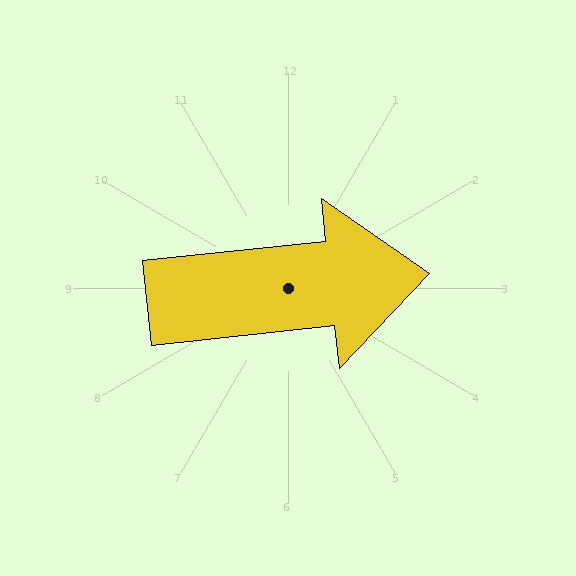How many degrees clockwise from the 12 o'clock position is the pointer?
Approximately 84 degrees.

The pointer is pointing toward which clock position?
Roughly 3 o'clock.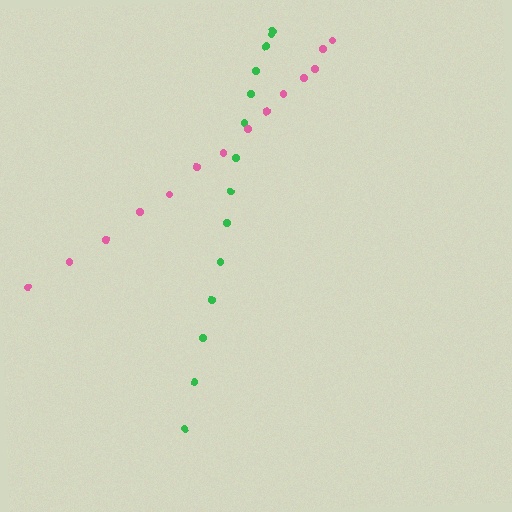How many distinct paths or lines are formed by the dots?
There are 2 distinct paths.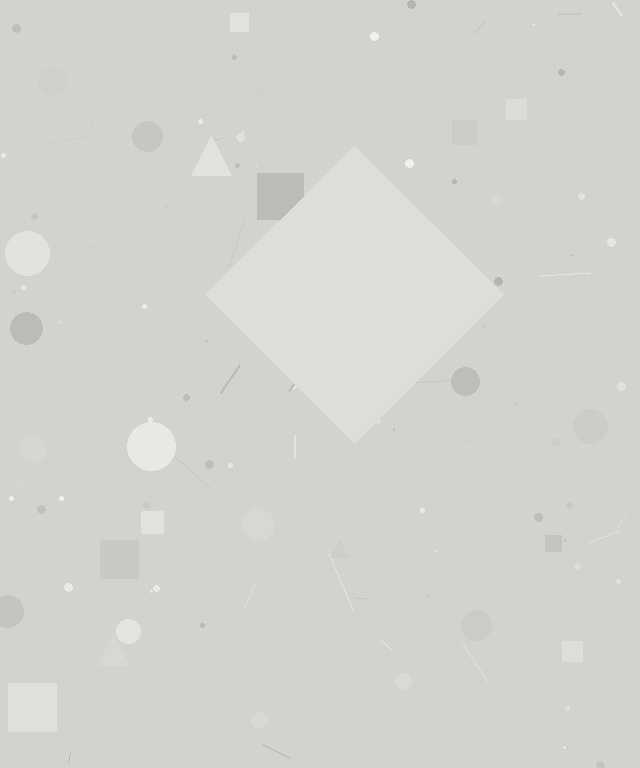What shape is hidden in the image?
A diamond is hidden in the image.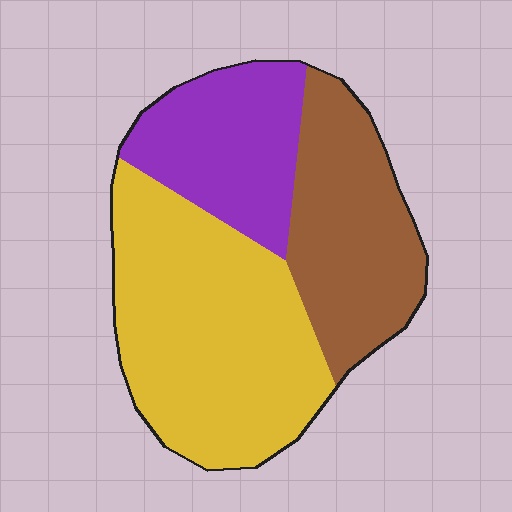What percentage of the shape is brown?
Brown takes up between a sixth and a third of the shape.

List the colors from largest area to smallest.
From largest to smallest: yellow, brown, purple.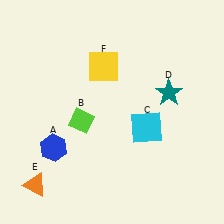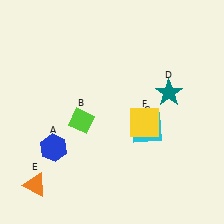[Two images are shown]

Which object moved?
The yellow square (F) moved down.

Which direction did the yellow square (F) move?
The yellow square (F) moved down.